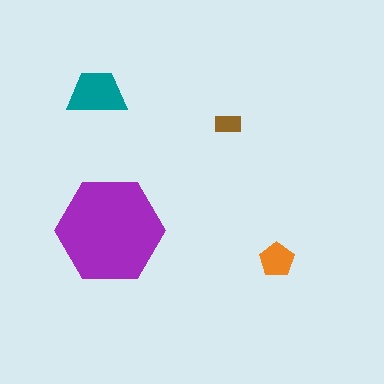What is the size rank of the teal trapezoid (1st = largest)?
2nd.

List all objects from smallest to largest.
The brown rectangle, the orange pentagon, the teal trapezoid, the purple hexagon.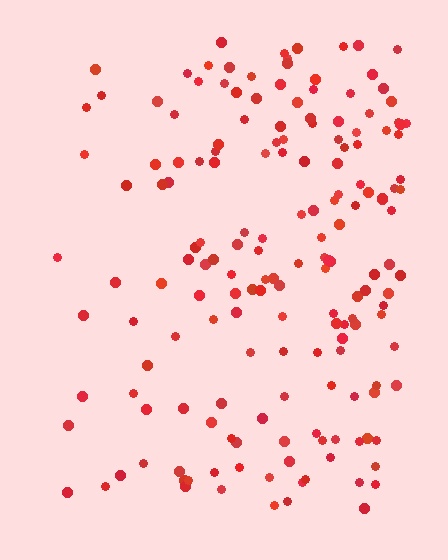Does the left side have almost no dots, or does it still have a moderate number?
Still a moderate number, just noticeably fewer than the right.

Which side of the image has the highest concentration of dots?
The right.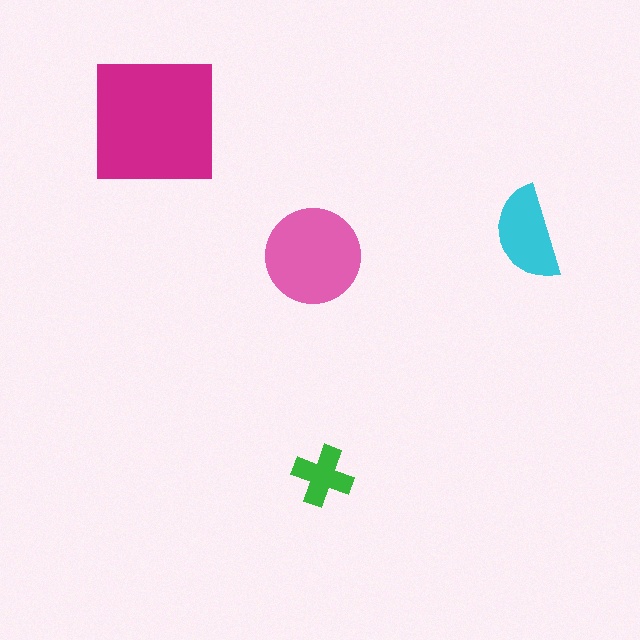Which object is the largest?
The magenta square.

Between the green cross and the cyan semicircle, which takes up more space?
The cyan semicircle.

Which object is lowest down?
The green cross is bottommost.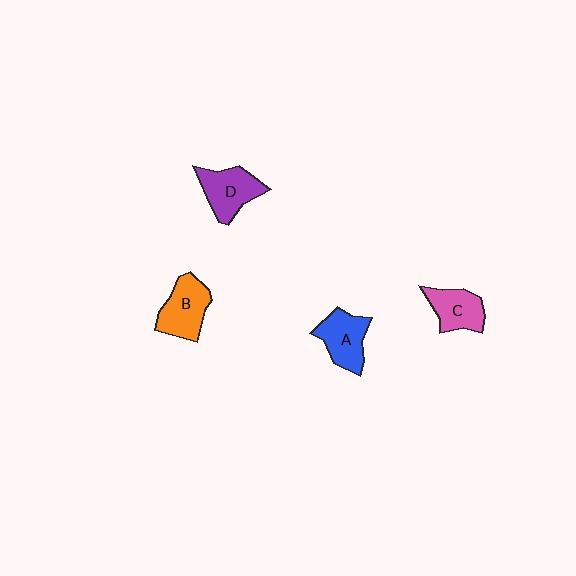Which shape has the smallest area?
Shape C (pink).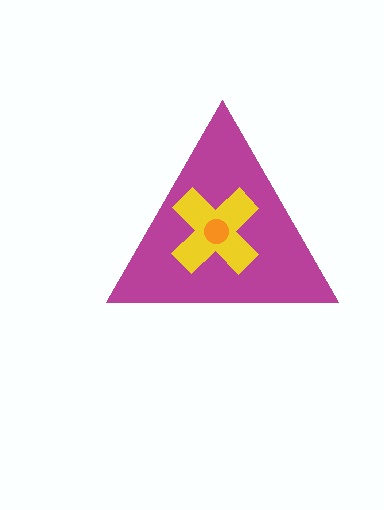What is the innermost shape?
The orange circle.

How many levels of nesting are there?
3.